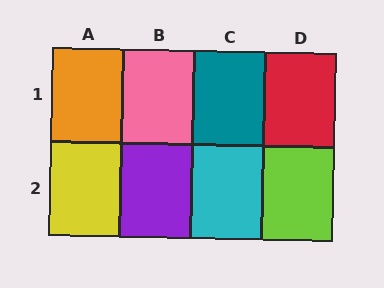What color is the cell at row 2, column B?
Purple.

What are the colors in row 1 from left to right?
Orange, pink, teal, red.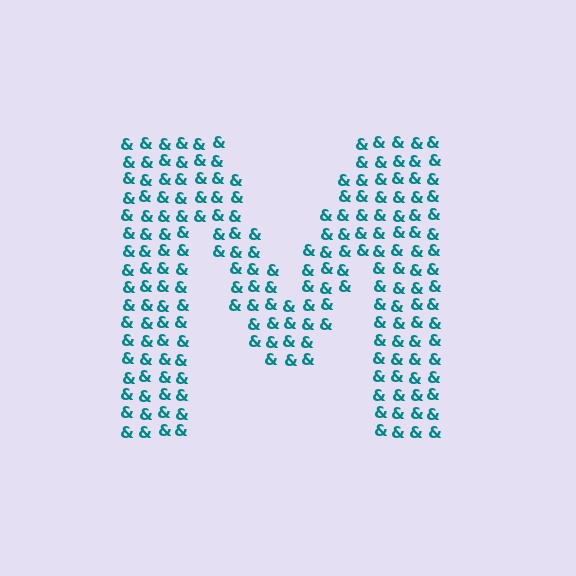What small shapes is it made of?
It is made of small ampersands.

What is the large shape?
The large shape is the letter M.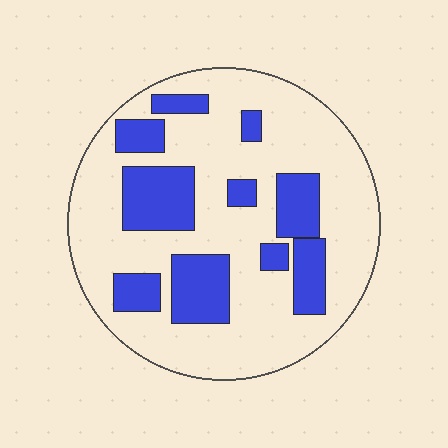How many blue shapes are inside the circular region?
10.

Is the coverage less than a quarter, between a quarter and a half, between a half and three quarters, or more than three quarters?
Between a quarter and a half.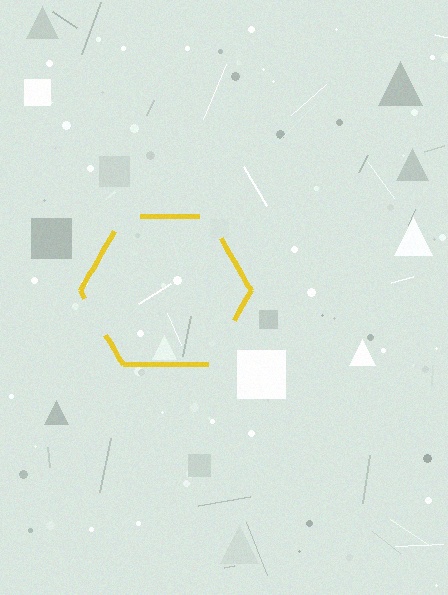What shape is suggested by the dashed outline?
The dashed outline suggests a hexagon.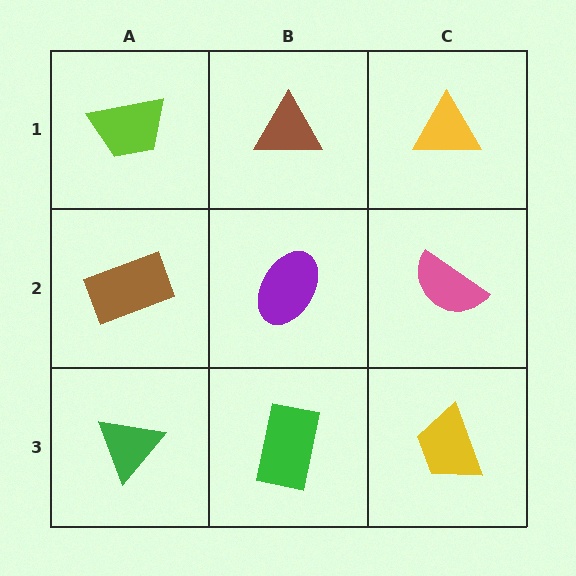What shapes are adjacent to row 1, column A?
A brown rectangle (row 2, column A), a brown triangle (row 1, column B).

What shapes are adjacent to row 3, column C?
A pink semicircle (row 2, column C), a green rectangle (row 3, column B).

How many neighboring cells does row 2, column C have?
3.